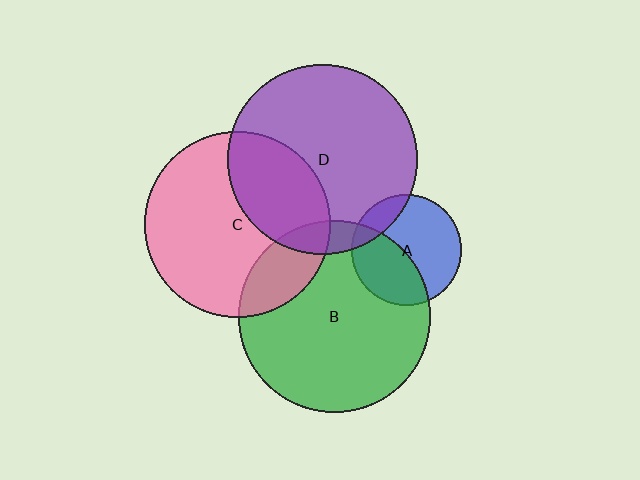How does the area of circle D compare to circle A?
Approximately 3.0 times.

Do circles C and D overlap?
Yes.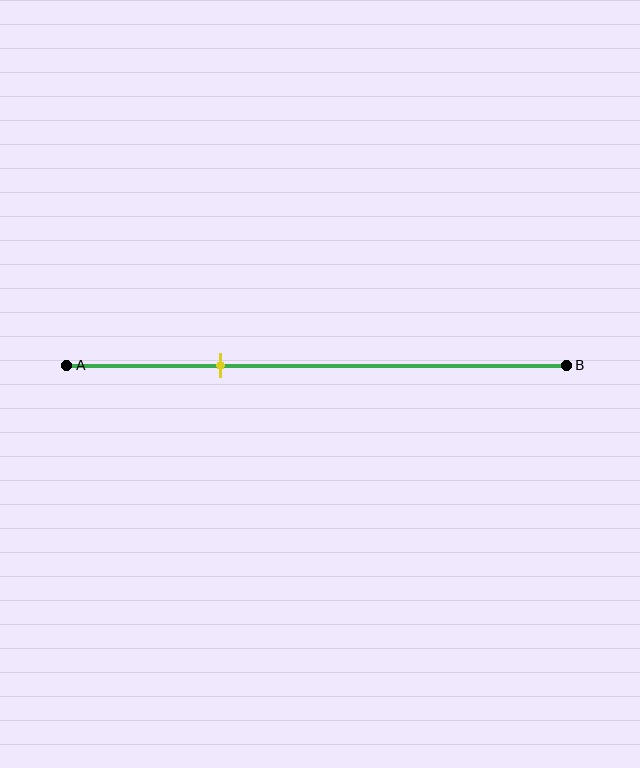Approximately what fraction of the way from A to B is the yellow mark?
The yellow mark is approximately 30% of the way from A to B.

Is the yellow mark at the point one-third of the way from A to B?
Yes, the mark is approximately at the one-third point.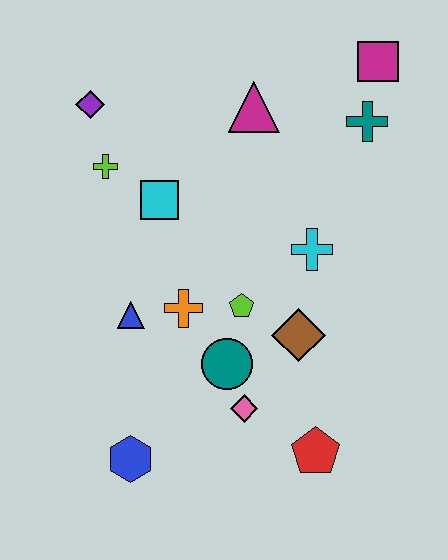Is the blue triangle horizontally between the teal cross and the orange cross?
No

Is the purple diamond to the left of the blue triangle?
Yes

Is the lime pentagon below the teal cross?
Yes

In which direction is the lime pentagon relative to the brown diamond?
The lime pentagon is to the left of the brown diamond.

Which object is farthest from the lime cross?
The red pentagon is farthest from the lime cross.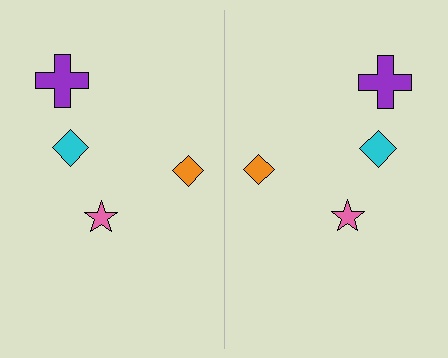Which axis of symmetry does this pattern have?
The pattern has a vertical axis of symmetry running through the center of the image.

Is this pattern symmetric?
Yes, this pattern has bilateral (reflection) symmetry.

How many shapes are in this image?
There are 8 shapes in this image.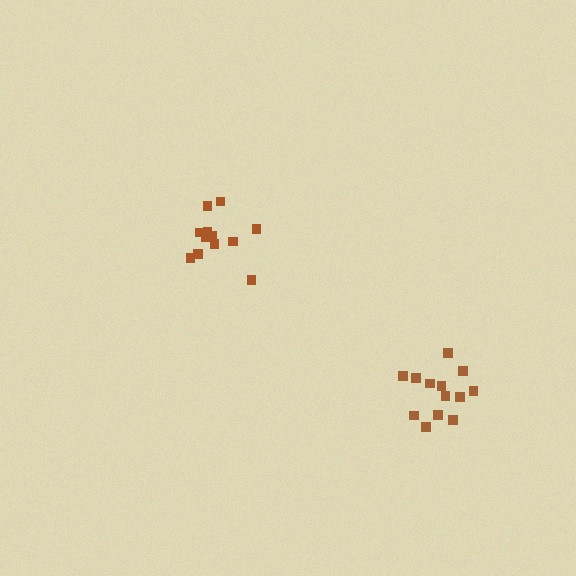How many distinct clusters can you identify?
There are 2 distinct clusters.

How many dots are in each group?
Group 1: 12 dots, Group 2: 13 dots (25 total).